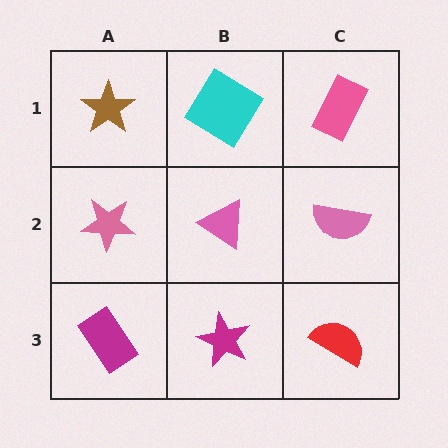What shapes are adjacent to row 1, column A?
A pink star (row 2, column A), a cyan diamond (row 1, column B).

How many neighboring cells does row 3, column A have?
2.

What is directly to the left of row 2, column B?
A pink star.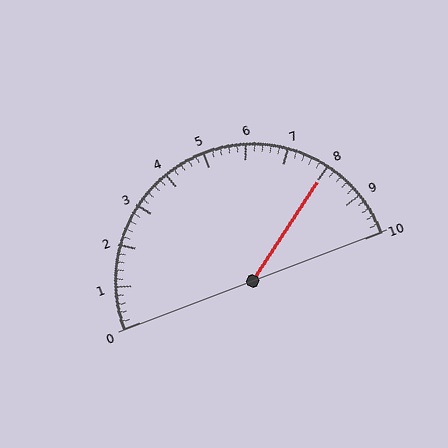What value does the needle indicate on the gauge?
The needle indicates approximately 8.0.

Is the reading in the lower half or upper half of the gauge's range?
The reading is in the upper half of the range (0 to 10).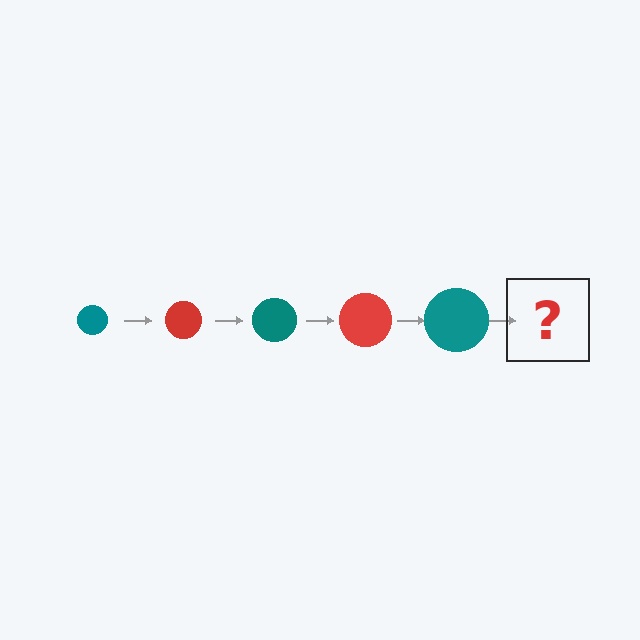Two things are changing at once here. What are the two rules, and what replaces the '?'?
The two rules are that the circle grows larger each step and the color cycles through teal and red. The '?' should be a red circle, larger than the previous one.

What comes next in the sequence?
The next element should be a red circle, larger than the previous one.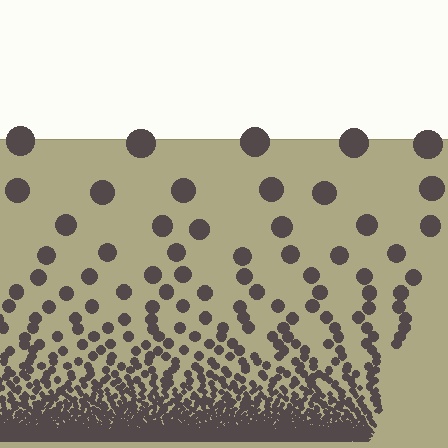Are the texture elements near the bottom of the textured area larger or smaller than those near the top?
Smaller. The gradient is inverted — elements near the bottom are smaller and denser.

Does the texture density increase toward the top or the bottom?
Density increases toward the bottom.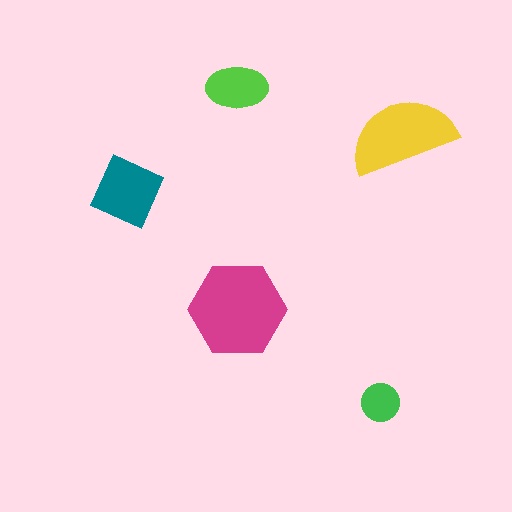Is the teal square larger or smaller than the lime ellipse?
Larger.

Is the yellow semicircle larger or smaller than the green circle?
Larger.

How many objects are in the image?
There are 5 objects in the image.